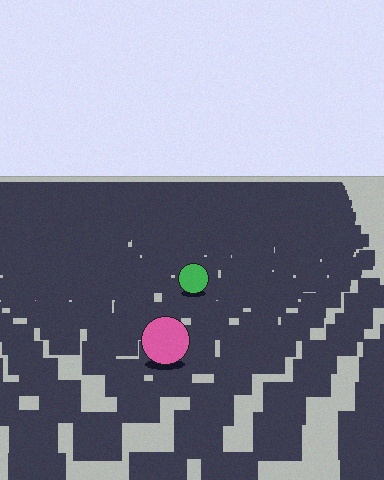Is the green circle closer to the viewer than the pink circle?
No. The pink circle is closer — you can tell from the texture gradient: the ground texture is coarser near it.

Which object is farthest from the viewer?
The green circle is farthest from the viewer. It appears smaller and the ground texture around it is denser.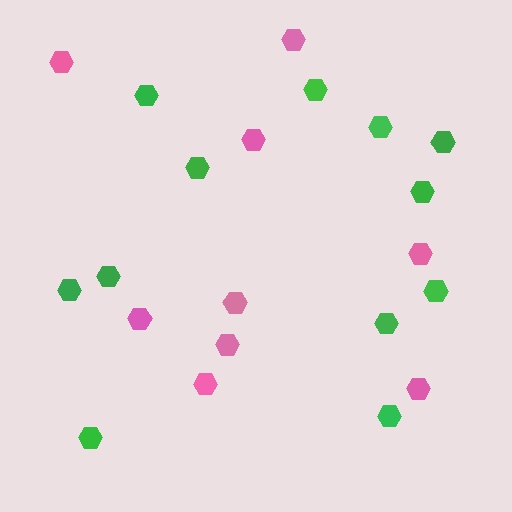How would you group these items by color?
There are 2 groups: one group of pink hexagons (9) and one group of green hexagons (12).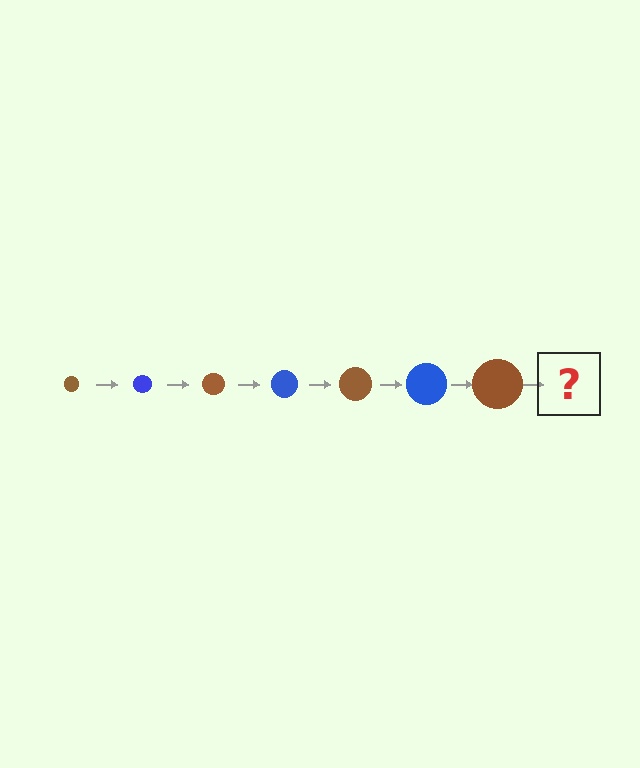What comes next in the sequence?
The next element should be a blue circle, larger than the previous one.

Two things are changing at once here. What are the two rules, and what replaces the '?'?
The two rules are that the circle grows larger each step and the color cycles through brown and blue. The '?' should be a blue circle, larger than the previous one.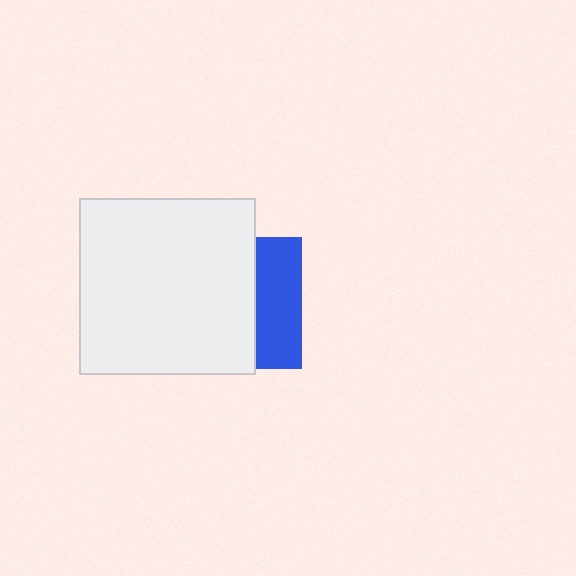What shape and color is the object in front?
The object in front is a white square.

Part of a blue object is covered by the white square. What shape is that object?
It is a square.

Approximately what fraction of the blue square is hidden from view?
Roughly 65% of the blue square is hidden behind the white square.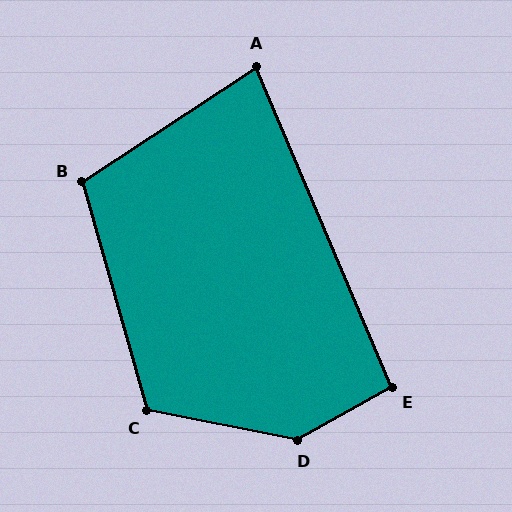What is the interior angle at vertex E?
Approximately 96 degrees (obtuse).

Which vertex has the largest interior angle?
D, at approximately 139 degrees.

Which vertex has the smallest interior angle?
A, at approximately 80 degrees.